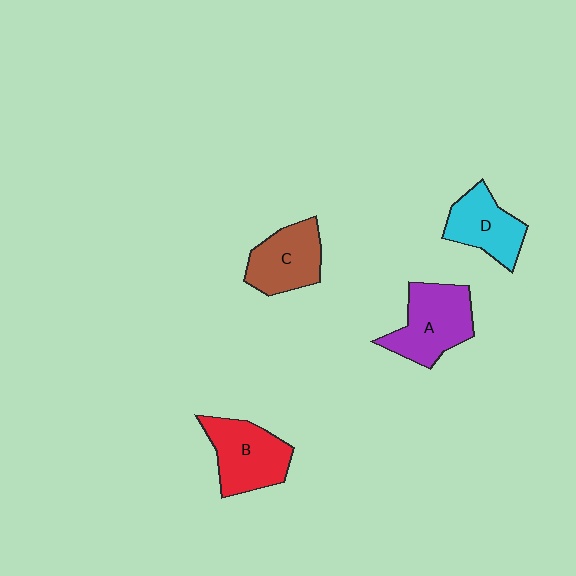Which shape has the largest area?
Shape A (purple).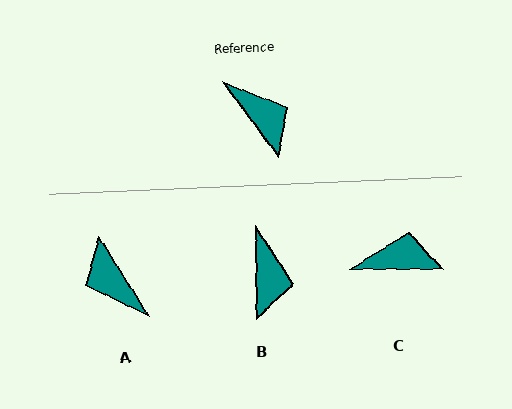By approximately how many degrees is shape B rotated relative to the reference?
Approximately 36 degrees clockwise.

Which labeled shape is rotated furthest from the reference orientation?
A, about 175 degrees away.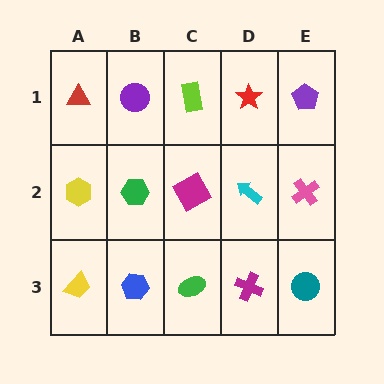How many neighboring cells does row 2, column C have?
4.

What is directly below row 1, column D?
A cyan arrow.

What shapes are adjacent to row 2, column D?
A red star (row 1, column D), a magenta cross (row 3, column D), a magenta diamond (row 2, column C), a pink cross (row 2, column E).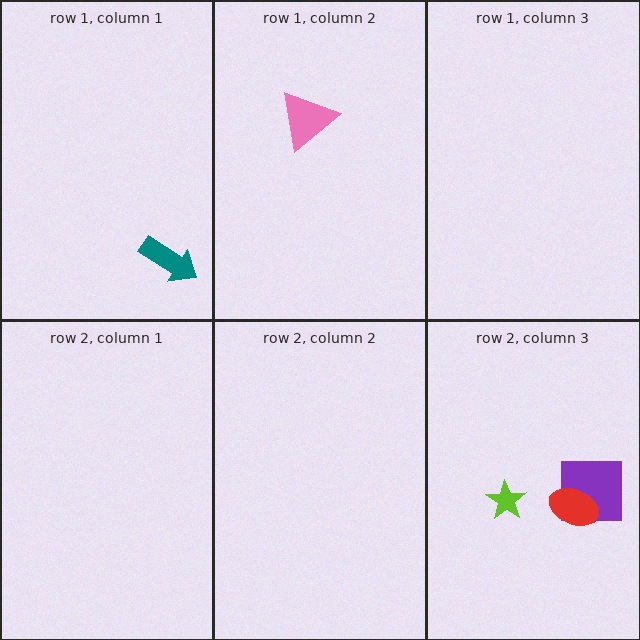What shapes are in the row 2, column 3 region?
The purple square, the red ellipse, the lime star.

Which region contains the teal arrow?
The row 1, column 1 region.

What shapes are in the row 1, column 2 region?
The pink triangle.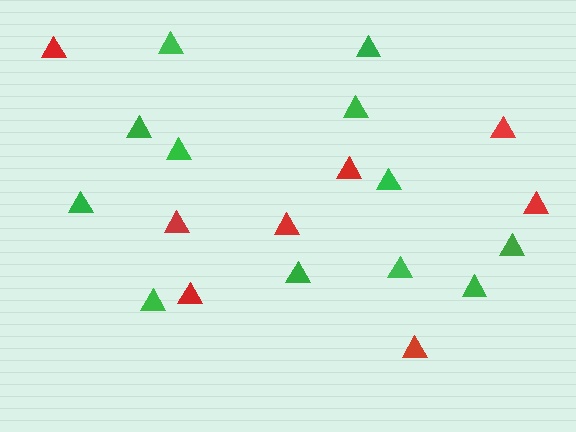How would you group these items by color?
There are 2 groups: one group of green triangles (12) and one group of red triangles (8).